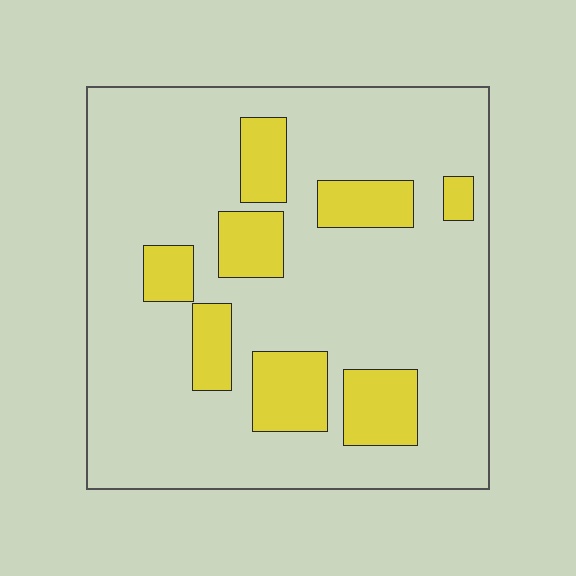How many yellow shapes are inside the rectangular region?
8.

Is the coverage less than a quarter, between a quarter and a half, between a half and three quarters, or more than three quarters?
Less than a quarter.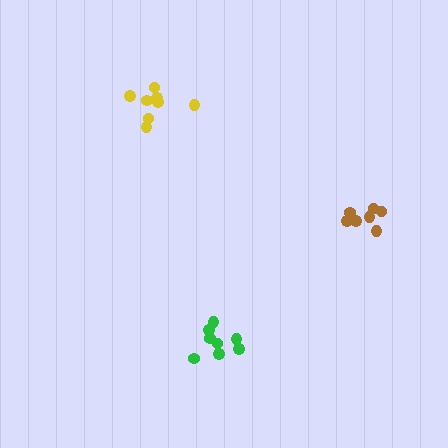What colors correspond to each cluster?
The clusters are colored: yellow, green, brown.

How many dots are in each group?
Group 1: 8 dots, Group 2: 8 dots, Group 3: 7 dots (23 total).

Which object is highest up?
The yellow cluster is topmost.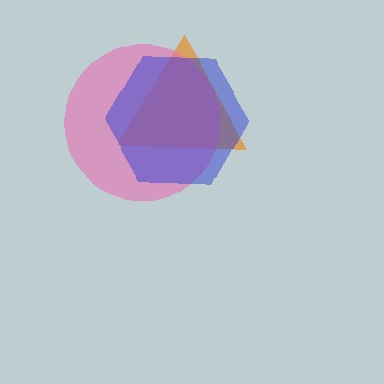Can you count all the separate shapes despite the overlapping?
Yes, there are 3 separate shapes.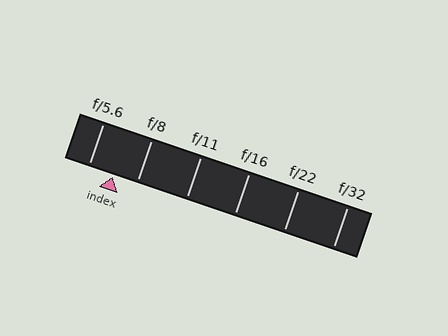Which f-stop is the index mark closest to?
The index mark is closest to f/8.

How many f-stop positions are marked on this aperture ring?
There are 6 f-stop positions marked.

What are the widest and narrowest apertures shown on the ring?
The widest aperture shown is f/5.6 and the narrowest is f/32.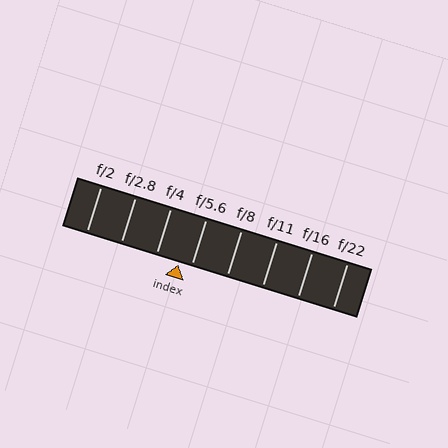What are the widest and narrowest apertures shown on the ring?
The widest aperture shown is f/2 and the narrowest is f/22.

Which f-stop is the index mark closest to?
The index mark is closest to f/5.6.